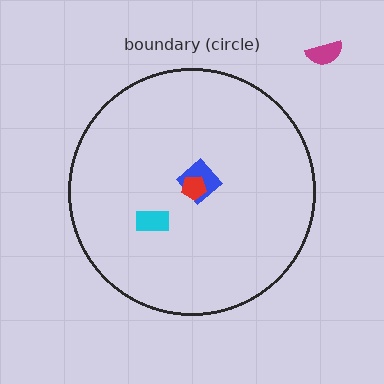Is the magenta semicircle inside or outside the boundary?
Outside.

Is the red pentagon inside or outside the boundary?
Inside.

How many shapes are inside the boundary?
3 inside, 1 outside.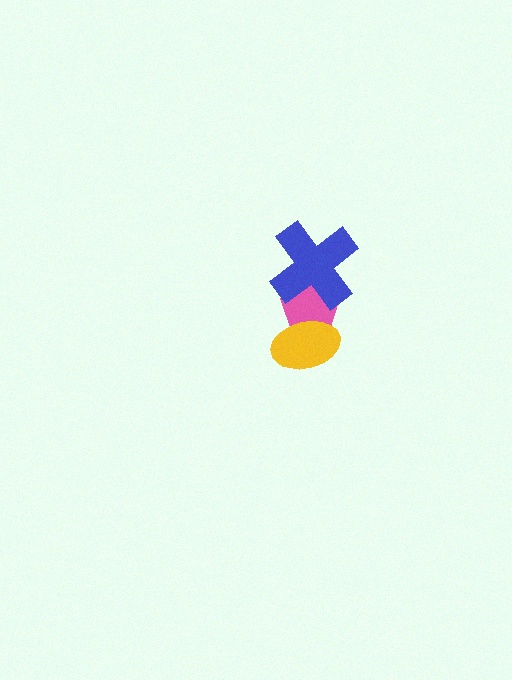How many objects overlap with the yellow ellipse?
1 object overlaps with the yellow ellipse.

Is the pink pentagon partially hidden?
Yes, it is partially covered by another shape.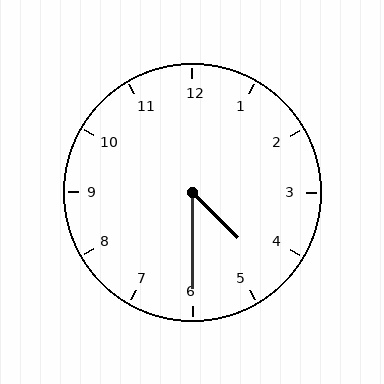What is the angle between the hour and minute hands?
Approximately 45 degrees.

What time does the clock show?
4:30.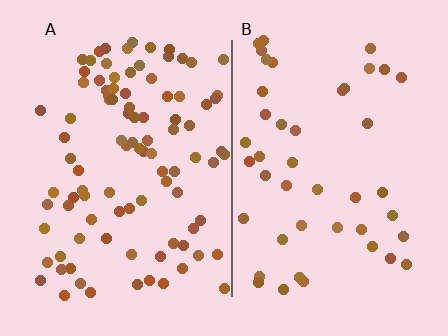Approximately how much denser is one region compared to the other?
Approximately 2.1× — region A over region B.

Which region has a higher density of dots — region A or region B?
A (the left).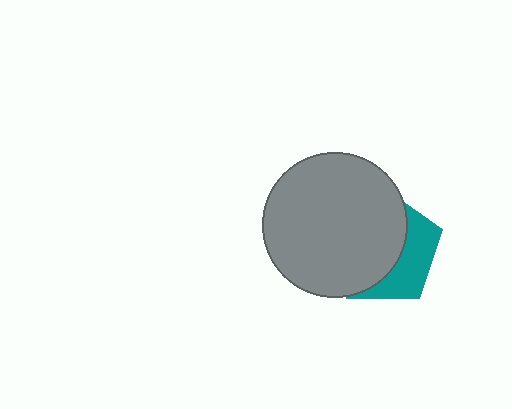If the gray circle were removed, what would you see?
You would see the complete teal pentagon.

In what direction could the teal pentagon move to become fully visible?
The teal pentagon could move right. That would shift it out from behind the gray circle entirely.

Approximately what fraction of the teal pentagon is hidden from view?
Roughly 64% of the teal pentagon is hidden behind the gray circle.